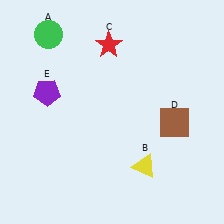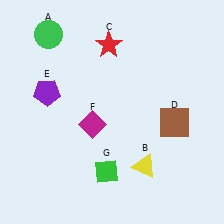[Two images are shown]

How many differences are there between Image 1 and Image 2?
There are 2 differences between the two images.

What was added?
A magenta diamond (F), a green diamond (G) were added in Image 2.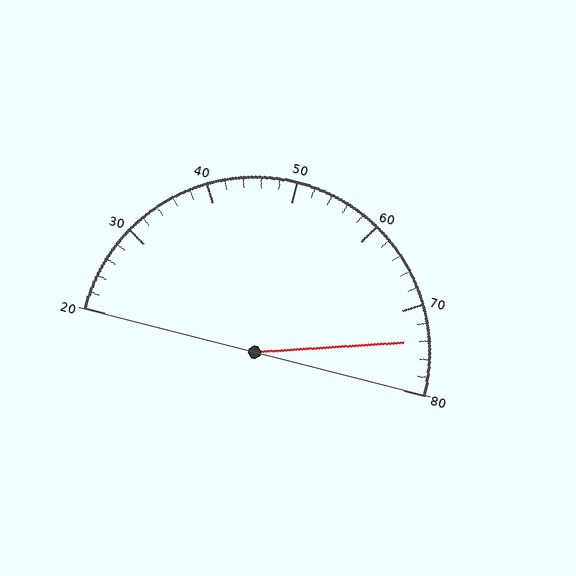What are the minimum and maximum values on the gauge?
The gauge ranges from 20 to 80.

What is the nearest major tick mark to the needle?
The nearest major tick mark is 70.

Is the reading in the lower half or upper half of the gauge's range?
The reading is in the upper half of the range (20 to 80).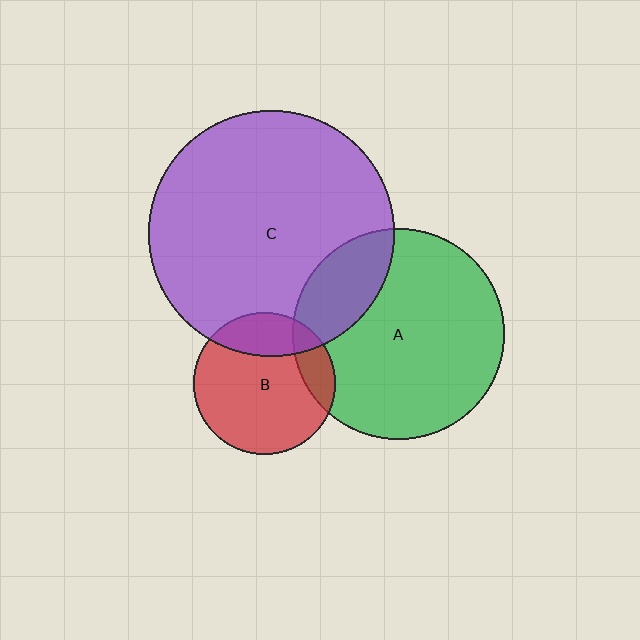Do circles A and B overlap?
Yes.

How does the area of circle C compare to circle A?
Approximately 1.4 times.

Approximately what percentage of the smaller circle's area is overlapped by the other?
Approximately 15%.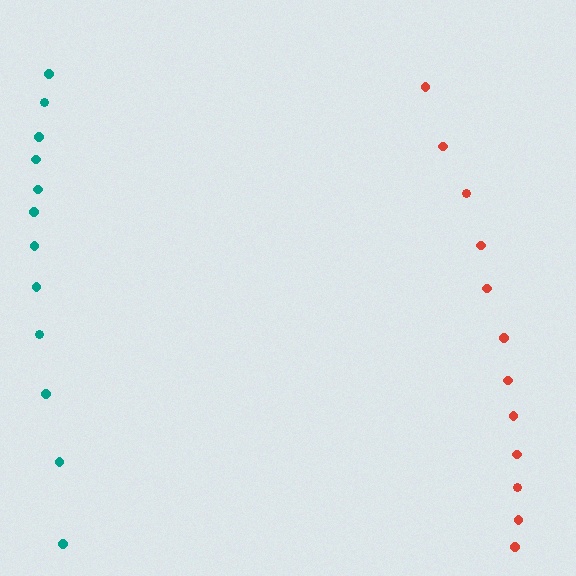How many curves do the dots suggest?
There are 2 distinct paths.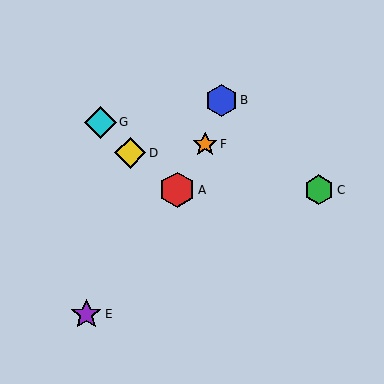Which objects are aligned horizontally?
Objects A, C are aligned horizontally.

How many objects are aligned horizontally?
2 objects (A, C) are aligned horizontally.